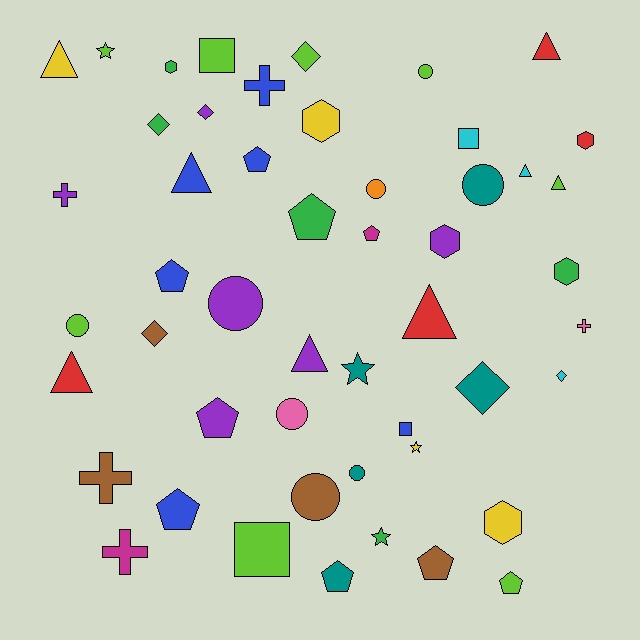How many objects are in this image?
There are 50 objects.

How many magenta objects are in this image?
There are 2 magenta objects.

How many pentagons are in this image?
There are 9 pentagons.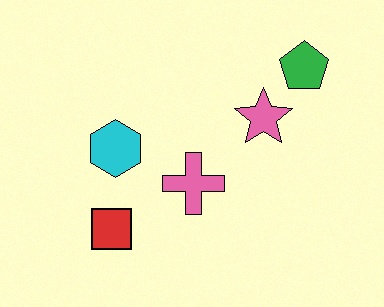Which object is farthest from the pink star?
The red square is farthest from the pink star.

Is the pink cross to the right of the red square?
Yes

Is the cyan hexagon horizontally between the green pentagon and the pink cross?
No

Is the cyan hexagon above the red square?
Yes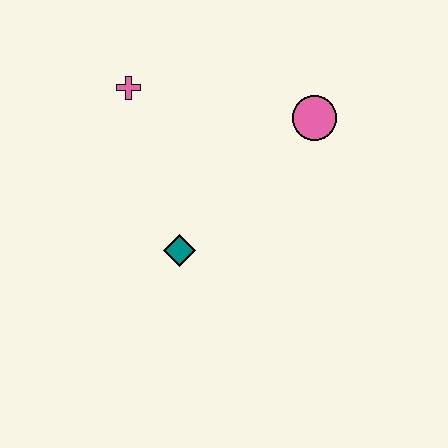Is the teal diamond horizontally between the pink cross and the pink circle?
Yes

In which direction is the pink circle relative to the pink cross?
The pink circle is to the right of the pink cross.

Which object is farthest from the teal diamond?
The pink circle is farthest from the teal diamond.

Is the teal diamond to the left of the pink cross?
No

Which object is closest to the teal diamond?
The pink cross is closest to the teal diamond.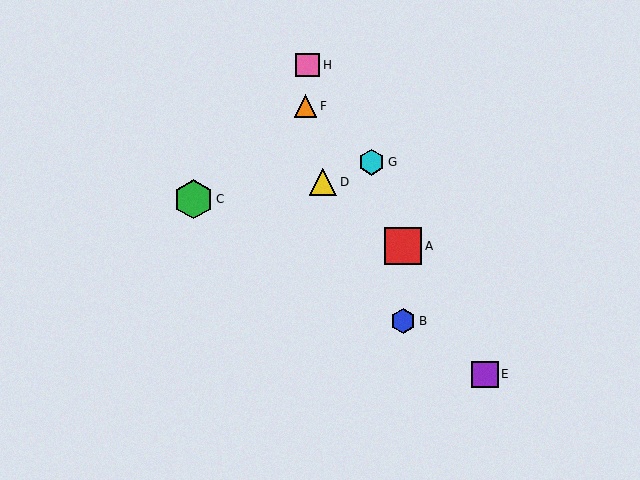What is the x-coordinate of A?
Object A is at x≈403.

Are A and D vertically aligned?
No, A is at x≈403 and D is at x≈323.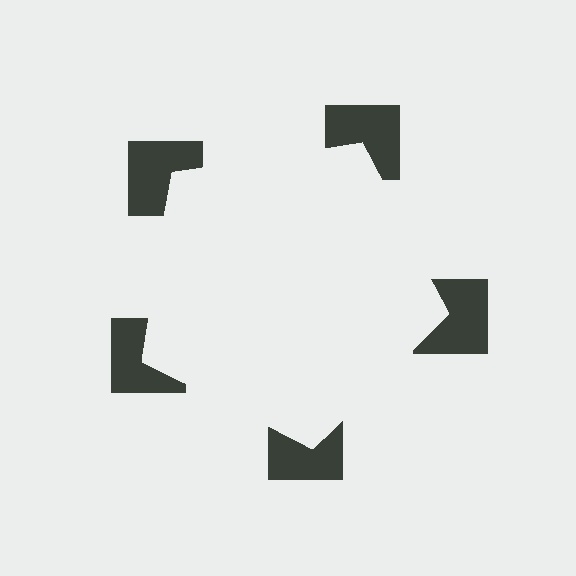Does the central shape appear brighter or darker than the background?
It typically appears slightly brighter than the background, even though no actual brightness change is drawn.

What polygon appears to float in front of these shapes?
An illusory pentagon — its edges are inferred from the aligned wedge cuts in the notched squares, not physically drawn.